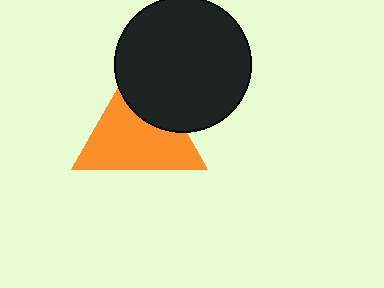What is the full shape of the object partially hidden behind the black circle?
The partially hidden object is an orange triangle.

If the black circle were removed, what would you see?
You would see the complete orange triangle.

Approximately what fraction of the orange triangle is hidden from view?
Roughly 31% of the orange triangle is hidden behind the black circle.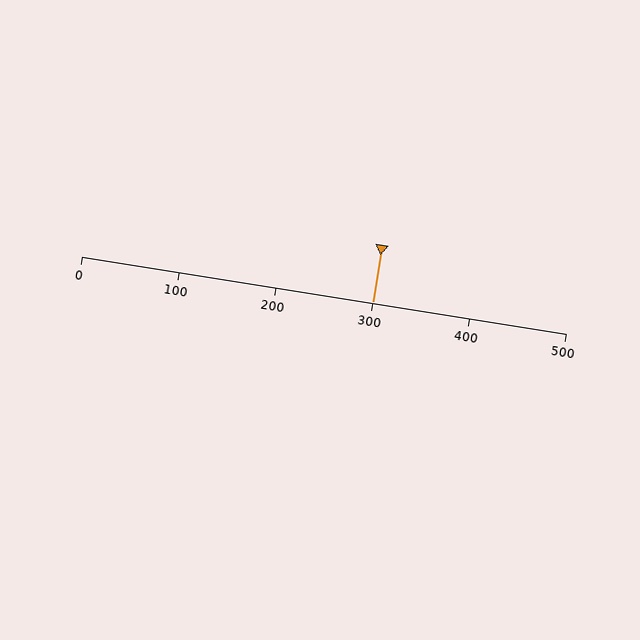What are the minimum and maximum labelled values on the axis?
The axis runs from 0 to 500.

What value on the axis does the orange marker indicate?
The marker indicates approximately 300.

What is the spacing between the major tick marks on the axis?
The major ticks are spaced 100 apart.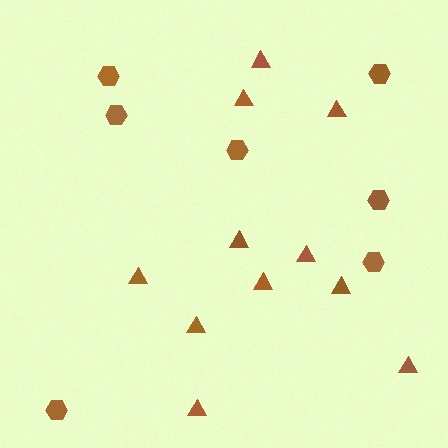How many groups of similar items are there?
There are 2 groups: one group of hexagons (7) and one group of triangles (11).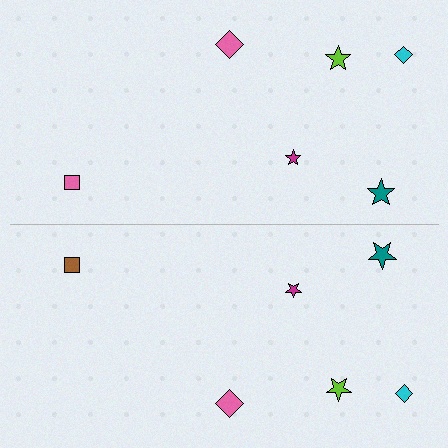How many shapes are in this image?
There are 12 shapes in this image.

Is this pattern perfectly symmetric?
No, the pattern is not perfectly symmetric. The brown square on the bottom side breaks the symmetry — its mirror counterpart is pink.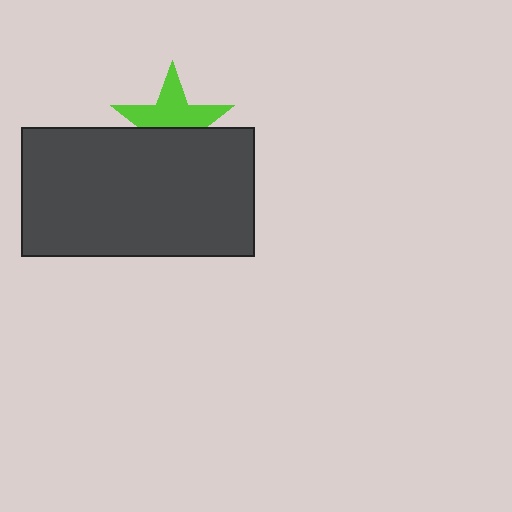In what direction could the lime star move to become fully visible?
The lime star could move up. That would shift it out from behind the dark gray rectangle entirely.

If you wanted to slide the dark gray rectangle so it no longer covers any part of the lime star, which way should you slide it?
Slide it down — that is the most direct way to separate the two shapes.